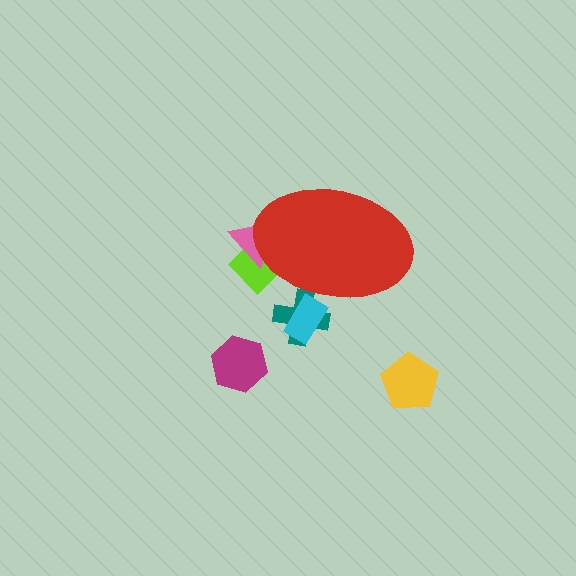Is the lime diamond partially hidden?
Yes, the lime diamond is partially hidden behind the red ellipse.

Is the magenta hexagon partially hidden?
No, the magenta hexagon is fully visible.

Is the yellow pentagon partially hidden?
No, the yellow pentagon is fully visible.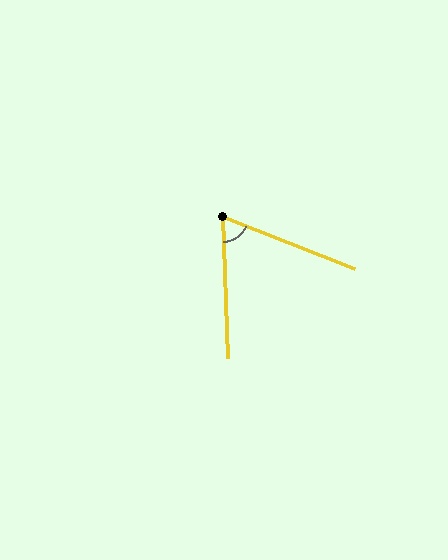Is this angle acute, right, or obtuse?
It is acute.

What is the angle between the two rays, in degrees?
Approximately 67 degrees.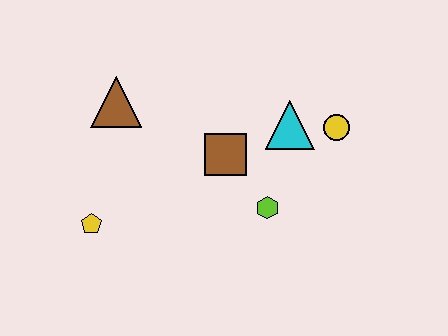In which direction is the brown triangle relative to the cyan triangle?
The brown triangle is to the left of the cyan triangle.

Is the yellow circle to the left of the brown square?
No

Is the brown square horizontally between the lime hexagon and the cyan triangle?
No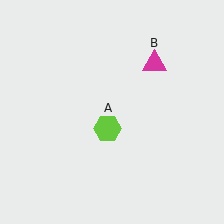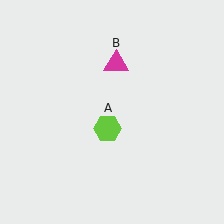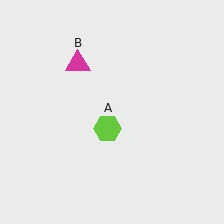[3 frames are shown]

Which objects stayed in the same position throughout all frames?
Lime hexagon (object A) remained stationary.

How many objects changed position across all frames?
1 object changed position: magenta triangle (object B).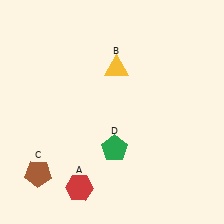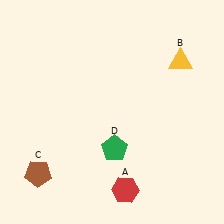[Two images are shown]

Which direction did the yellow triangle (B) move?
The yellow triangle (B) moved right.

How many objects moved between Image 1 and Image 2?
2 objects moved between the two images.